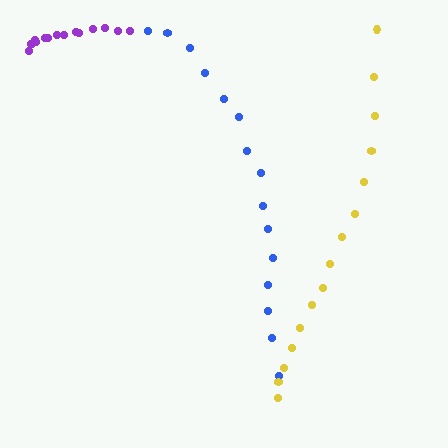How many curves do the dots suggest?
There are 3 distinct paths.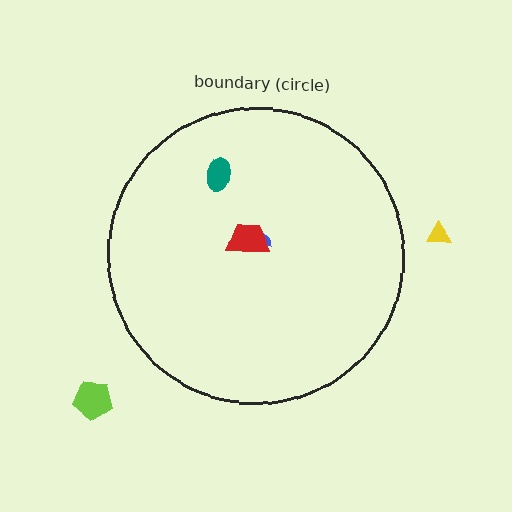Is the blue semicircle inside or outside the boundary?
Inside.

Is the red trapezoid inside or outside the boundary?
Inside.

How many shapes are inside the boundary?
3 inside, 2 outside.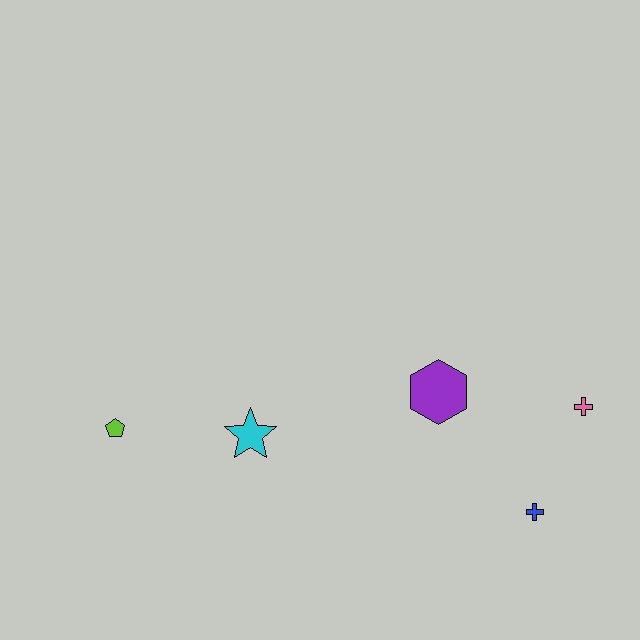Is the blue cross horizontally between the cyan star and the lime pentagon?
No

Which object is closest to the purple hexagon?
The pink cross is closest to the purple hexagon.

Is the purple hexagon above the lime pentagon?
Yes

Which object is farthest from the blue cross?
The lime pentagon is farthest from the blue cross.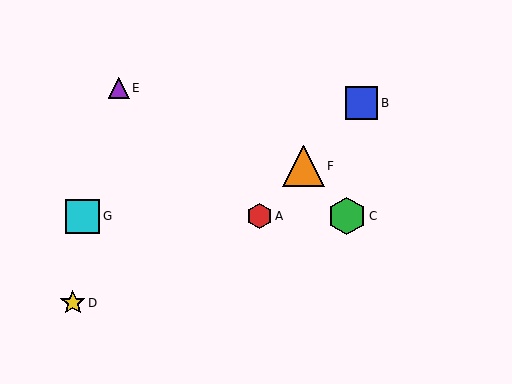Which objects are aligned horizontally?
Objects A, C, G are aligned horizontally.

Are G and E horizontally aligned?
No, G is at y≈216 and E is at y≈88.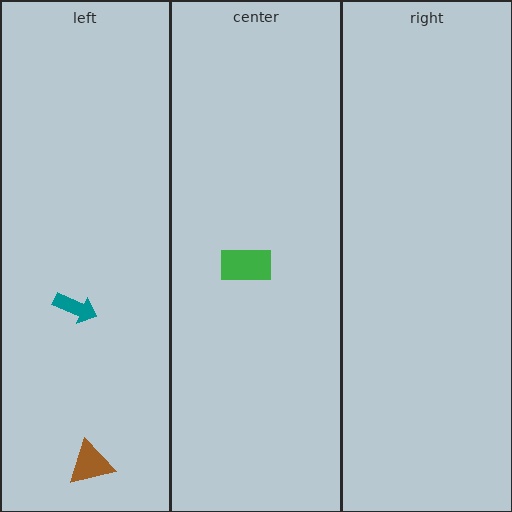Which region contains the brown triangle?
The left region.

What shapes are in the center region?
The green rectangle.